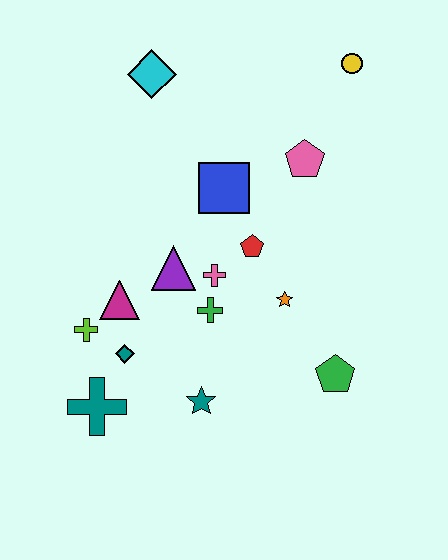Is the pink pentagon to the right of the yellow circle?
No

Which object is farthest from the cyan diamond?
The green pentagon is farthest from the cyan diamond.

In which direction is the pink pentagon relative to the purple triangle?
The pink pentagon is to the right of the purple triangle.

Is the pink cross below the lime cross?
No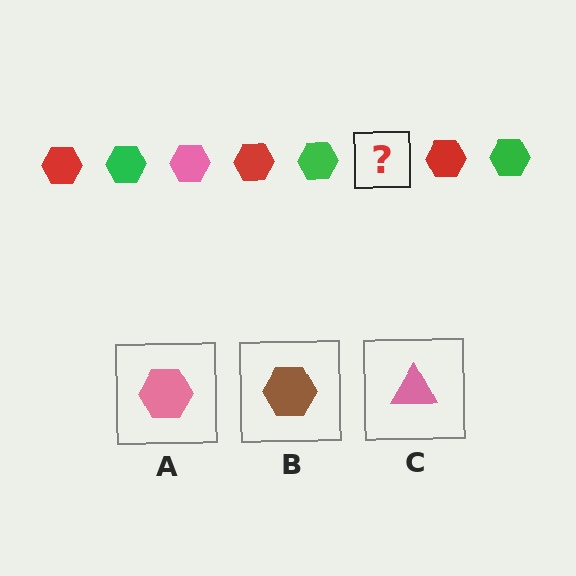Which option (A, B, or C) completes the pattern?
A.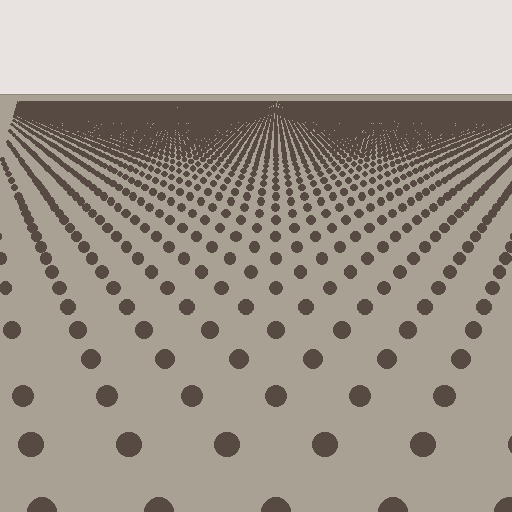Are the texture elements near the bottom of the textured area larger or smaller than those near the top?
Larger. Near the bottom, elements are closer to the viewer and appear at a bigger on-screen size.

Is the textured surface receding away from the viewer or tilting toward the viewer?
The surface is receding away from the viewer. Texture elements get smaller and denser toward the top.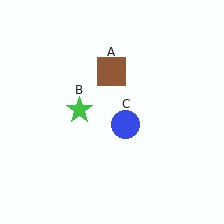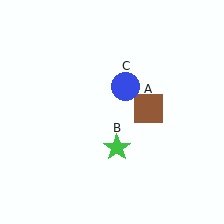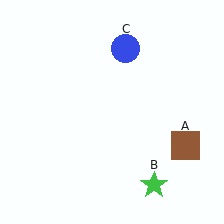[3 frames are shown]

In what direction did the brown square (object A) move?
The brown square (object A) moved down and to the right.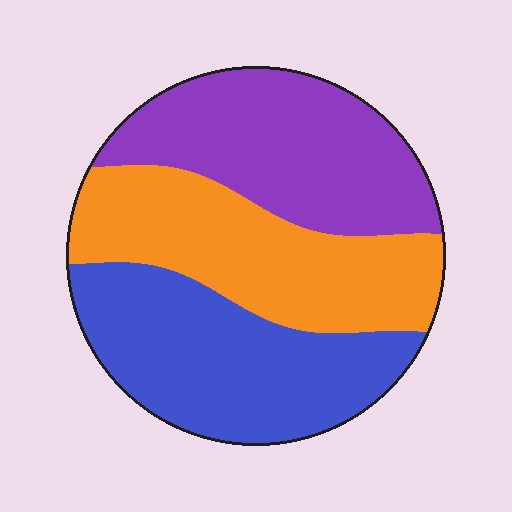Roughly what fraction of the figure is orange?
Orange covers 33% of the figure.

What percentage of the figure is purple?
Purple covers about 30% of the figure.